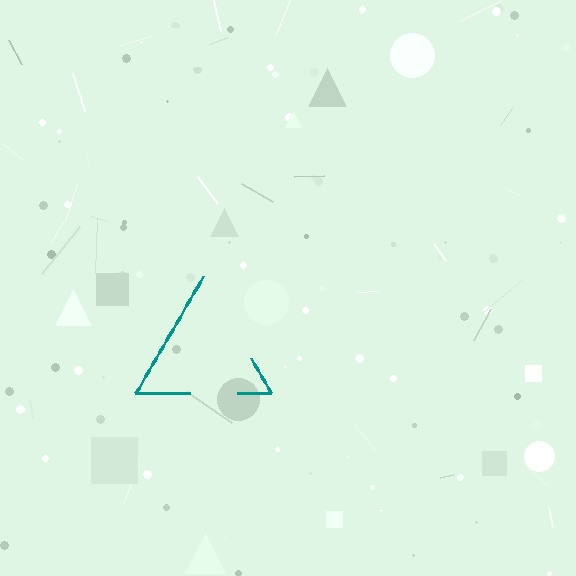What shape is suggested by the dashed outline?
The dashed outline suggests a triangle.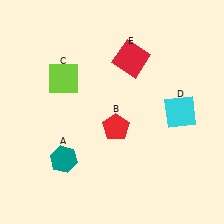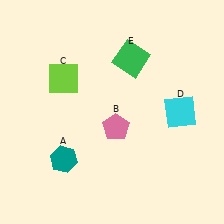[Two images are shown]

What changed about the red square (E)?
In Image 1, E is red. In Image 2, it changed to green.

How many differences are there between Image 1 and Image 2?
There are 2 differences between the two images.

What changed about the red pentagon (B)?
In Image 1, B is red. In Image 2, it changed to pink.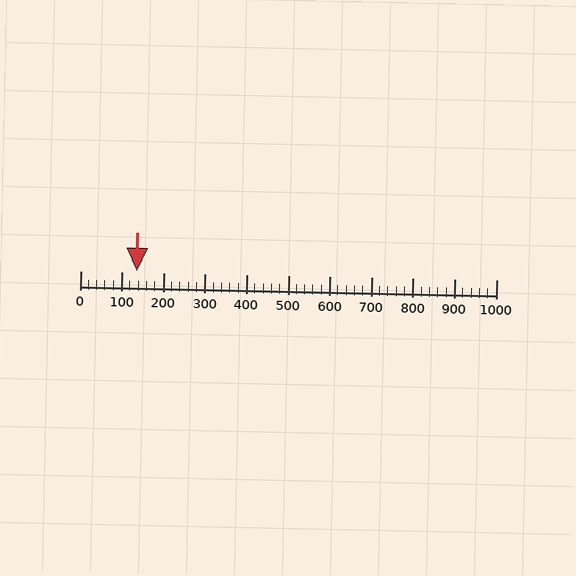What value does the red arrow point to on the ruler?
The red arrow points to approximately 135.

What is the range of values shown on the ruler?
The ruler shows values from 0 to 1000.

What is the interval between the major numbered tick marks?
The major tick marks are spaced 100 units apart.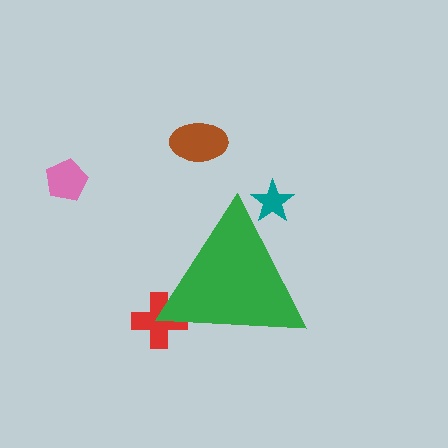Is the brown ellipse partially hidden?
No, the brown ellipse is fully visible.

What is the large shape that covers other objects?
A green triangle.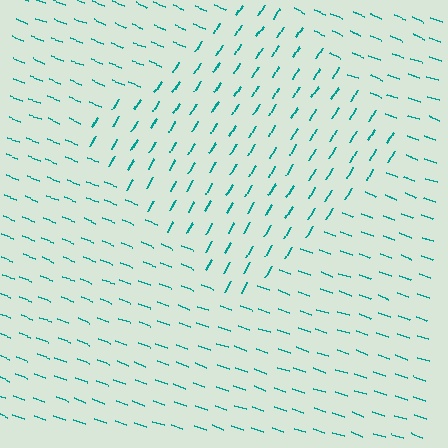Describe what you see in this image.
The image is filled with small teal line segments. A diamond region in the image has lines oriented differently from the surrounding lines, creating a visible texture boundary.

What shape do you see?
I see a diamond.